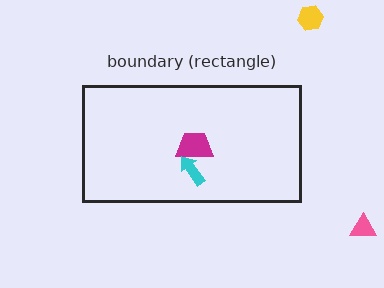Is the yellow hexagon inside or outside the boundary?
Outside.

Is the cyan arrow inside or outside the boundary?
Inside.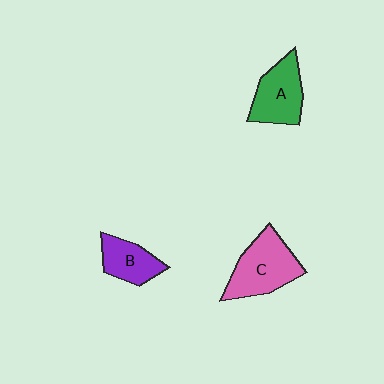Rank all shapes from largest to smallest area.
From largest to smallest: C (pink), A (green), B (purple).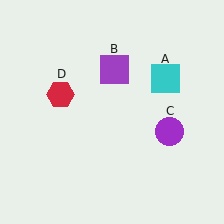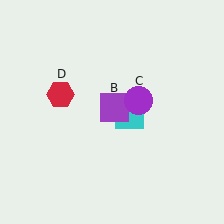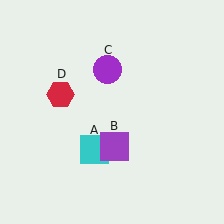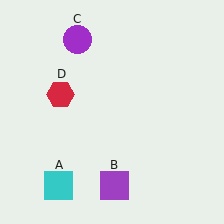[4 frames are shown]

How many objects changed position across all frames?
3 objects changed position: cyan square (object A), purple square (object B), purple circle (object C).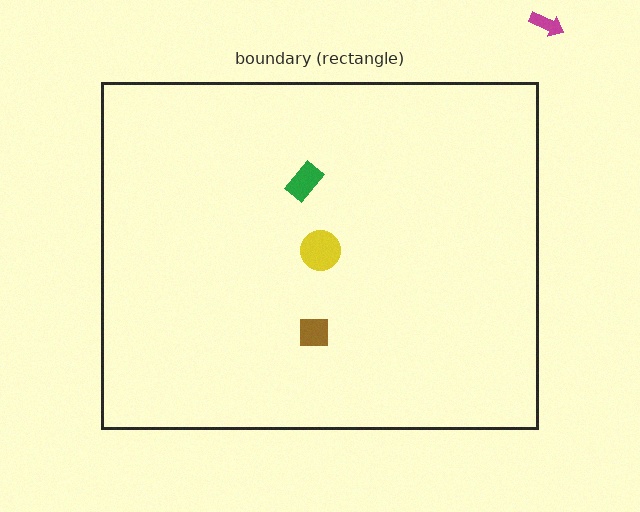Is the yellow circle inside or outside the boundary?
Inside.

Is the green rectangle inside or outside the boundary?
Inside.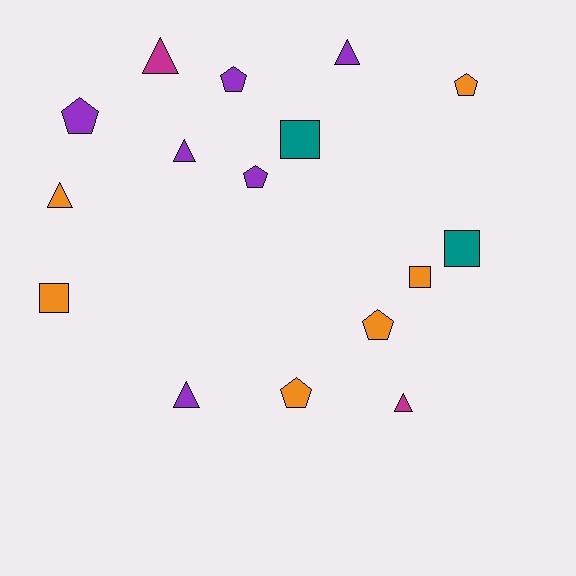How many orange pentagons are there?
There are 3 orange pentagons.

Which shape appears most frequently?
Pentagon, with 6 objects.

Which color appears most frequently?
Purple, with 6 objects.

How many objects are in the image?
There are 16 objects.